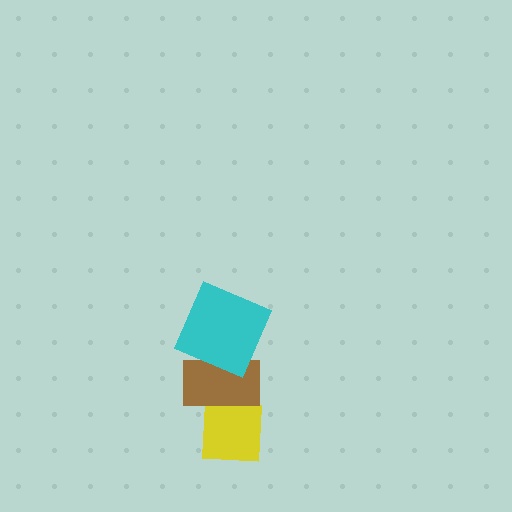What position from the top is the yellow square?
The yellow square is 3rd from the top.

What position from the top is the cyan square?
The cyan square is 1st from the top.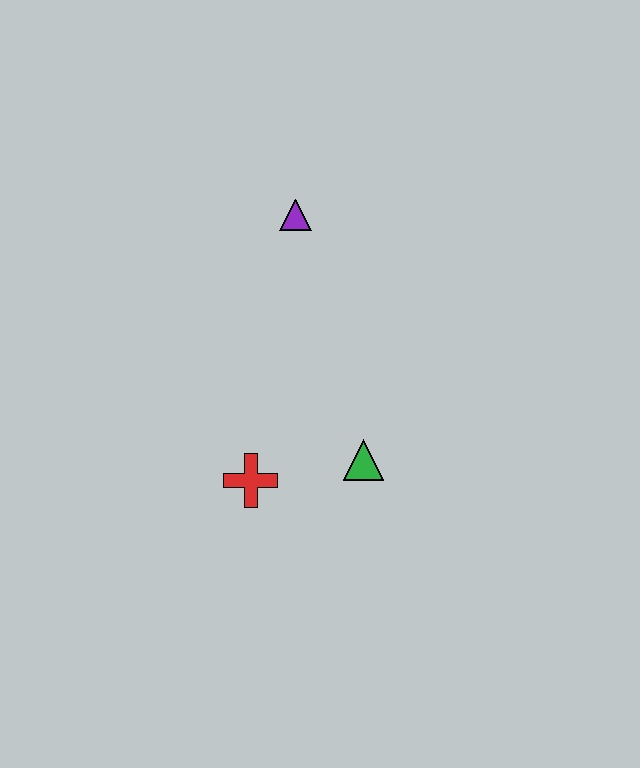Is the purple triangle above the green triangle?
Yes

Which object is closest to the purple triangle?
The green triangle is closest to the purple triangle.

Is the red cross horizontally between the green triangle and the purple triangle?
No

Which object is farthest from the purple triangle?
The red cross is farthest from the purple triangle.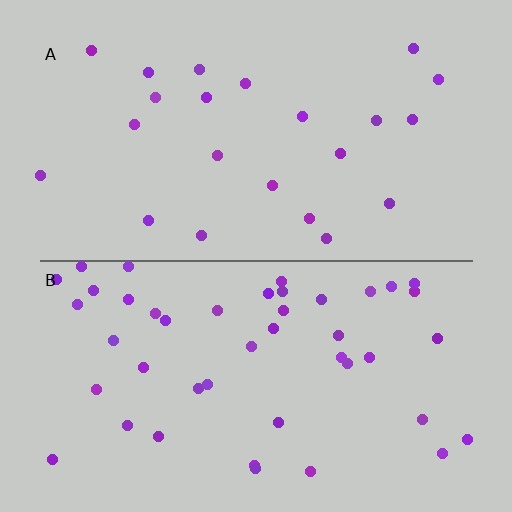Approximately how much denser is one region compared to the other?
Approximately 2.0× — region B over region A.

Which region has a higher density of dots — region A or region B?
B (the bottom).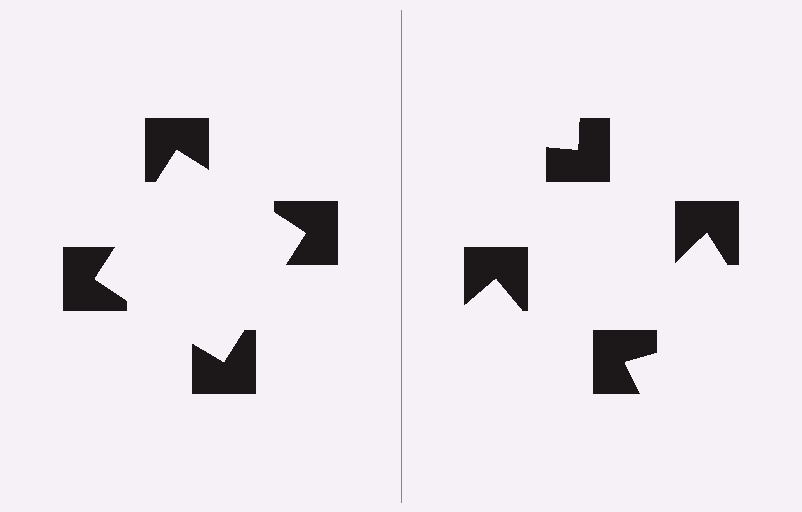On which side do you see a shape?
An illusory square appears on the left side. On the right side the wedge cuts are rotated, so no coherent shape forms.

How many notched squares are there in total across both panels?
8 — 4 on each side.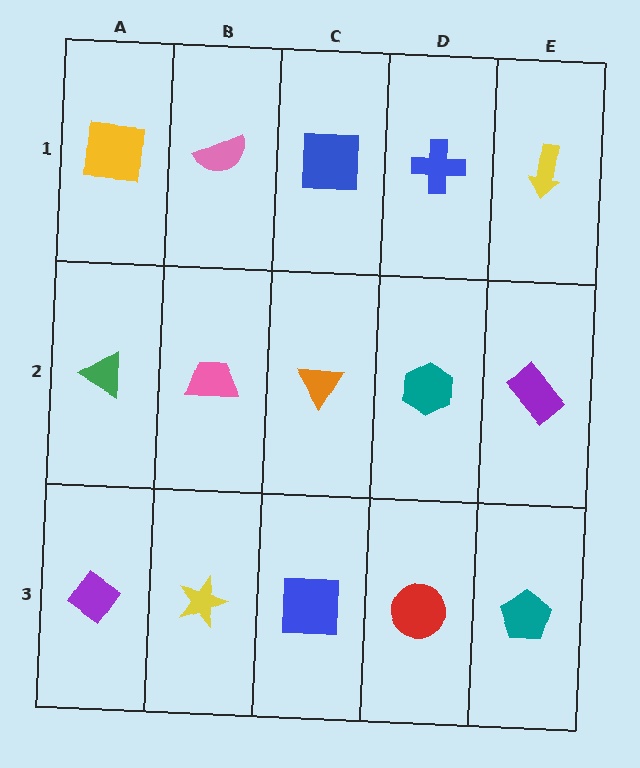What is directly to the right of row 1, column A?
A pink semicircle.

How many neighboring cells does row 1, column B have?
3.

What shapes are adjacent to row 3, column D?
A teal hexagon (row 2, column D), a blue square (row 3, column C), a teal pentagon (row 3, column E).